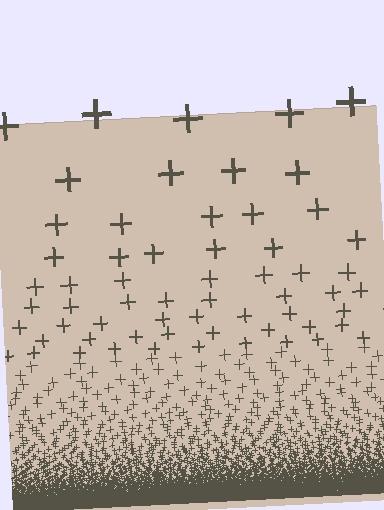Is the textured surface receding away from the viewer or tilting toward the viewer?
The surface appears to tilt toward the viewer. Texture elements get larger and sparser toward the top.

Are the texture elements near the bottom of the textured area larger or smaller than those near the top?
Smaller. The gradient is inverted — elements near the bottom are smaller and denser.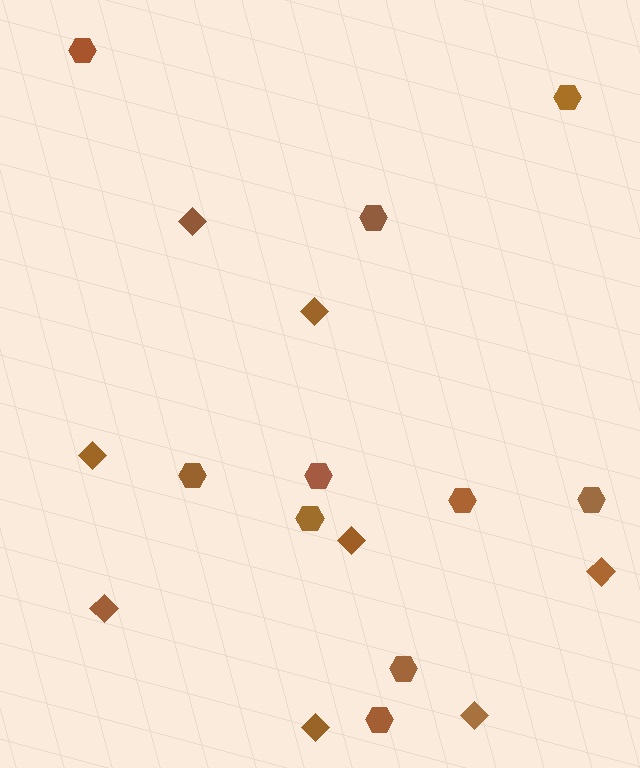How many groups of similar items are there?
There are 2 groups: one group of hexagons (10) and one group of diamonds (8).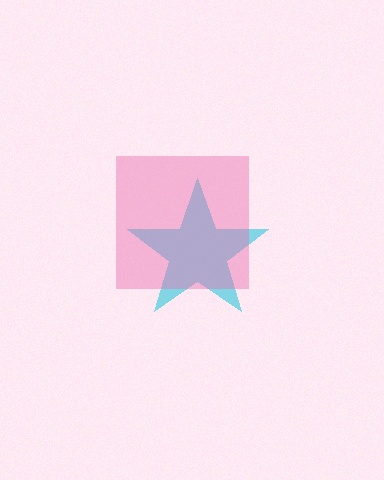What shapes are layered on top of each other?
The layered shapes are: a cyan star, a pink square.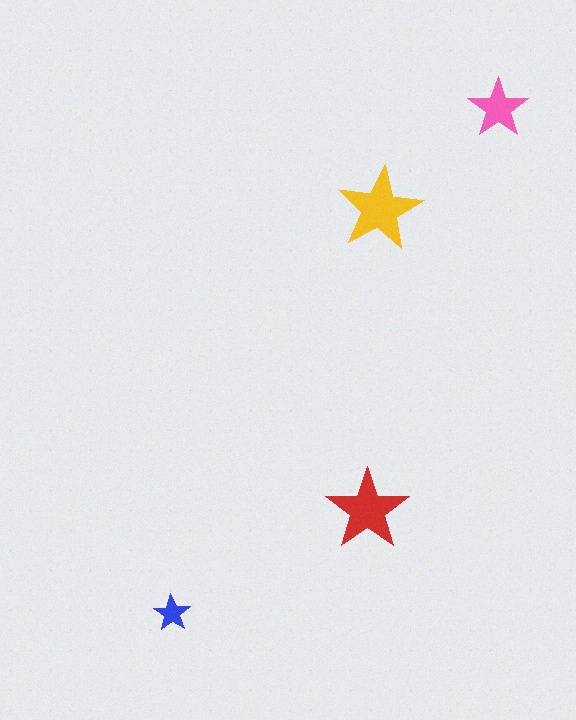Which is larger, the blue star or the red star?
The red one.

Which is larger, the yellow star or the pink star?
The yellow one.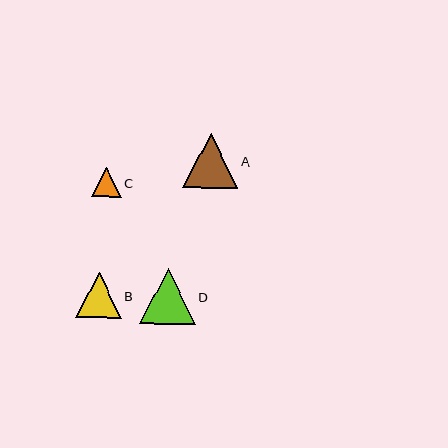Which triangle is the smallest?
Triangle C is the smallest with a size of approximately 30 pixels.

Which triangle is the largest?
Triangle D is the largest with a size of approximately 56 pixels.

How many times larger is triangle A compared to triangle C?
Triangle A is approximately 1.9 times the size of triangle C.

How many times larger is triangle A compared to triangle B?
Triangle A is approximately 1.2 times the size of triangle B.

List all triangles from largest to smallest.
From largest to smallest: D, A, B, C.